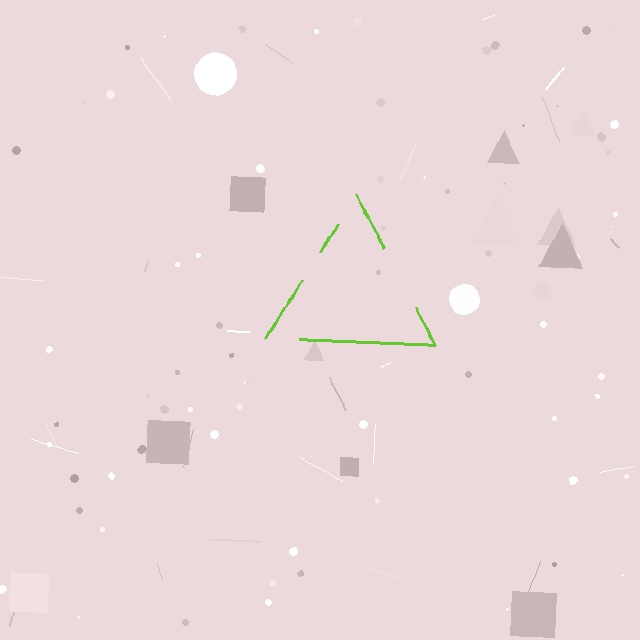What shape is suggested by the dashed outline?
The dashed outline suggests a triangle.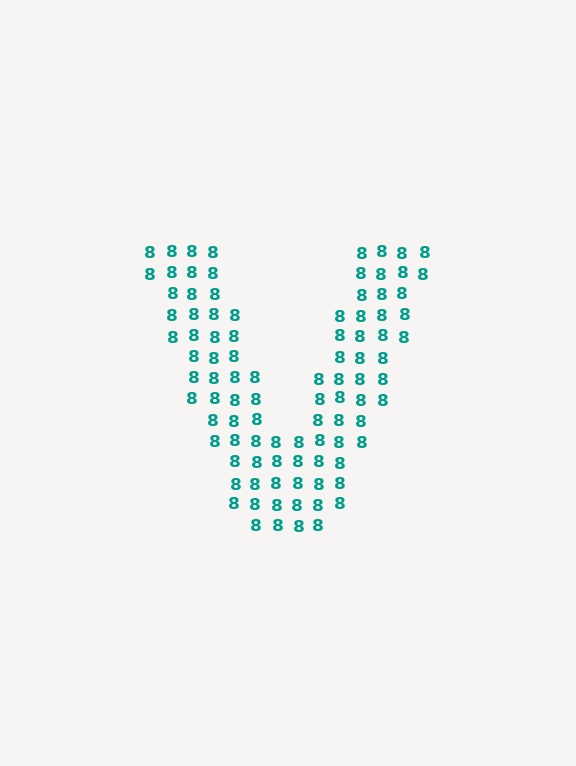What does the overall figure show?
The overall figure shows the letter V.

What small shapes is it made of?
It is made of small digit 8's.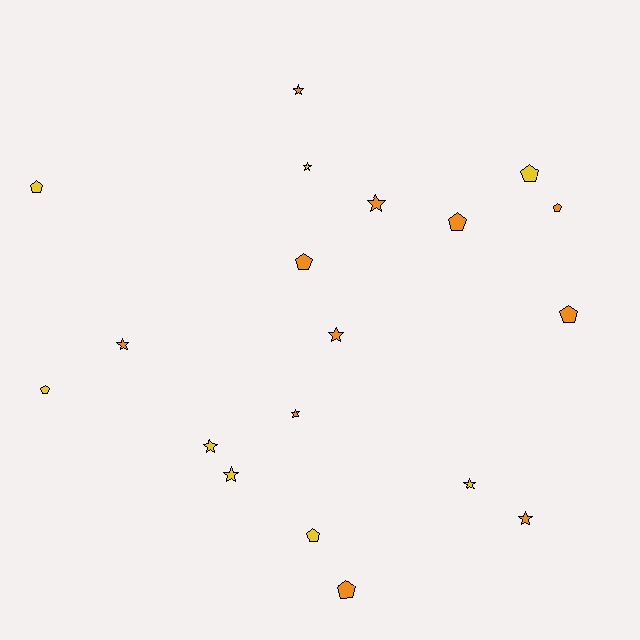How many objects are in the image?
There are 19 objects.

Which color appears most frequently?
Orange, with 11 objects.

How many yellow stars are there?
There are 4 yellow stars.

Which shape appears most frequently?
Star, with 10 objects.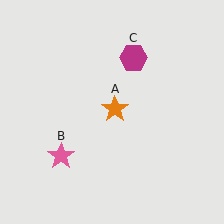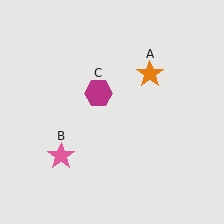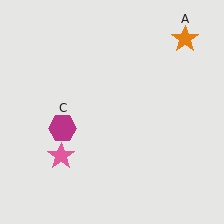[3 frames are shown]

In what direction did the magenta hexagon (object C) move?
The magenta hexagon (object C) moved down and to the left.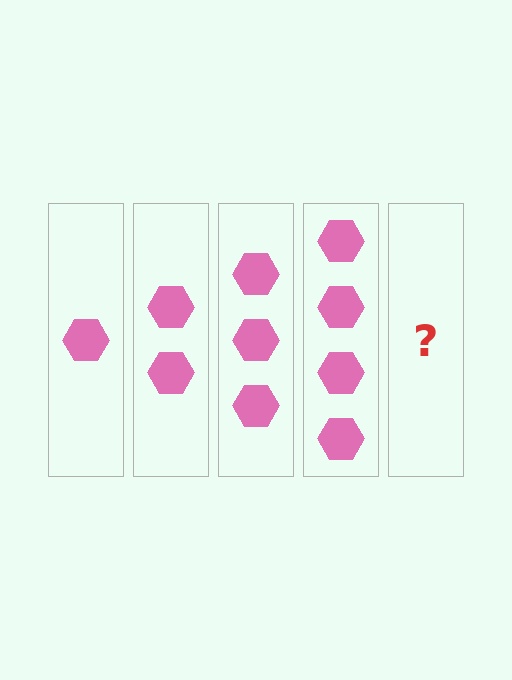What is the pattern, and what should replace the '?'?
The pattern is that each step adds one more hexagon. The '?' should be 5 hexagons.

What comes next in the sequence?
The next element should be 5 hexagons.